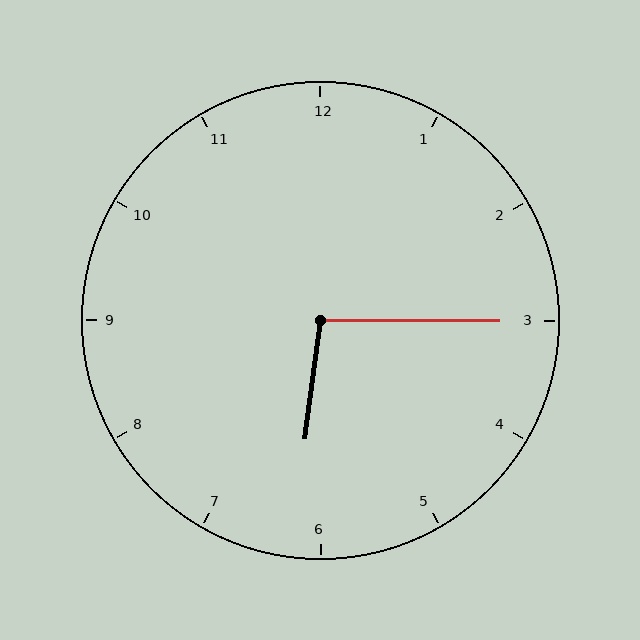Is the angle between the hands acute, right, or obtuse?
It is obtuse.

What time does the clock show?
6:15.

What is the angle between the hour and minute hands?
Approximately 98 degrees.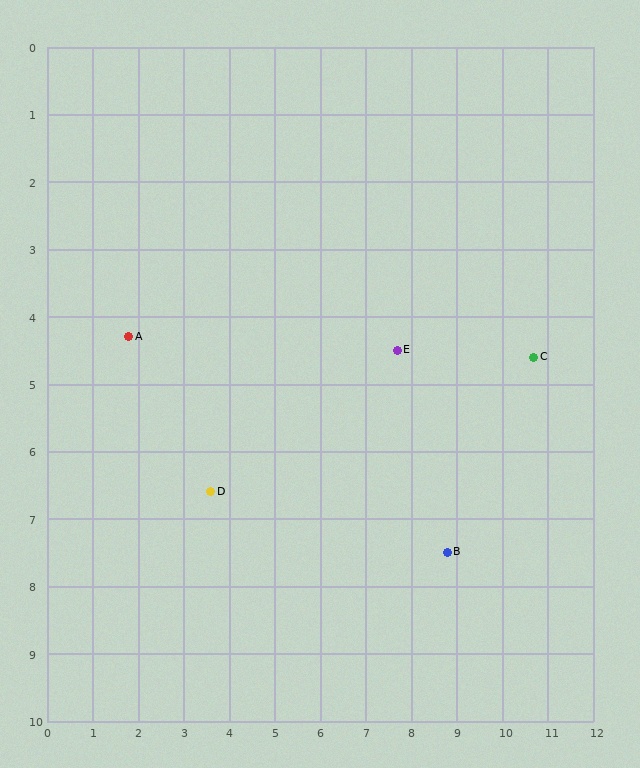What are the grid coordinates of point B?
Point B is at approximately (8.8, 7.5).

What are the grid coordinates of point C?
Point C is at approximately (10.7, 4.6).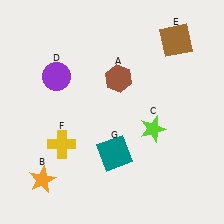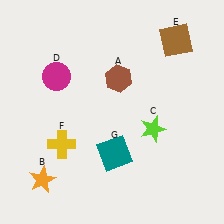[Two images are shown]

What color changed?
The circle (D) changed from purple in Image 1 to magenta in Image 2.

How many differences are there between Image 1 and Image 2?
There is 1 difference between the two images.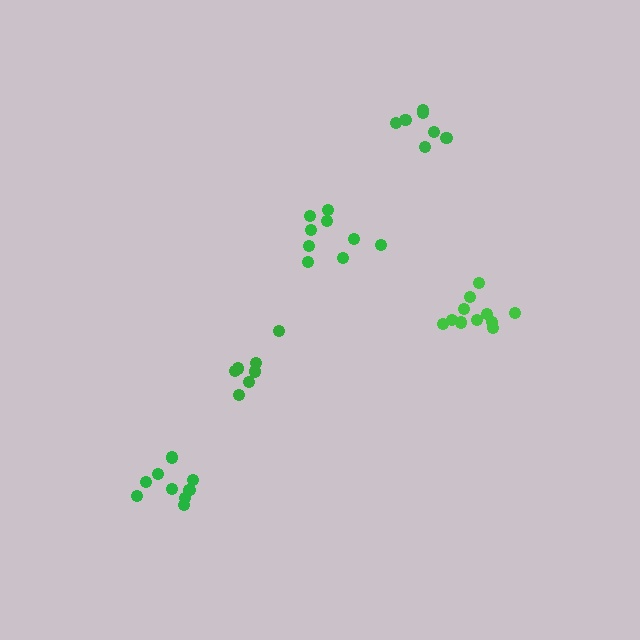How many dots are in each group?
Group 1: 7 dots, Group 2: 9 dots, Group 3: 11 dots, Group 4: 9 dots, Group 5: 7 dots (43 total).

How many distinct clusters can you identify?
There are 5 distinct clusters.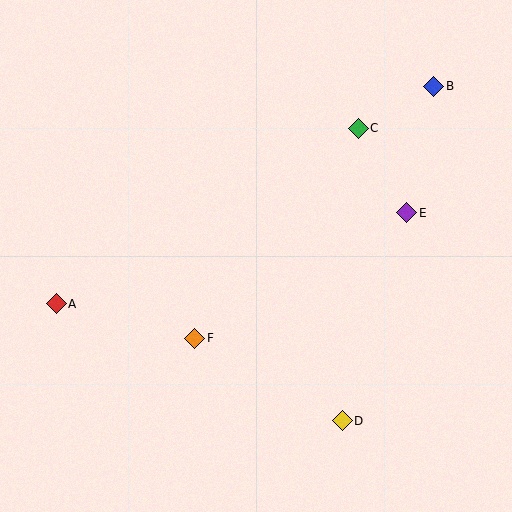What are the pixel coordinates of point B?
Point B is at (434, 86).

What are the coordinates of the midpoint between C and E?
The midpoint between C and E is at (382, 170).